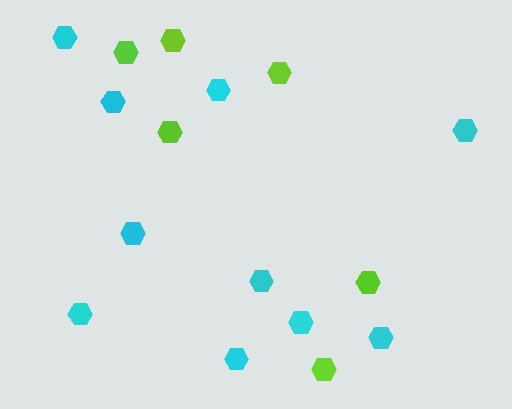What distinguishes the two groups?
There are 2 groups: one group of lime hexagons (6) and one group of cyan hexagons (10).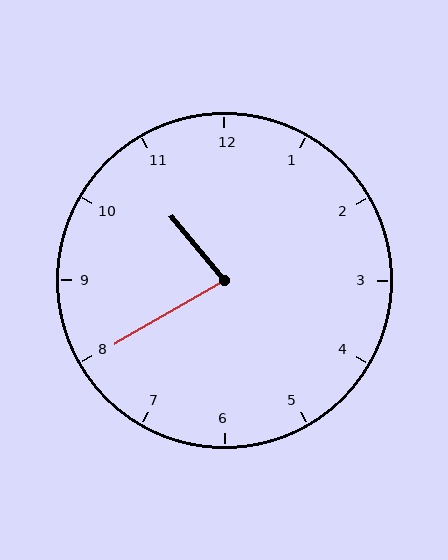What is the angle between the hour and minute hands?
Approximately 80 degrees.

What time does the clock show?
10:40.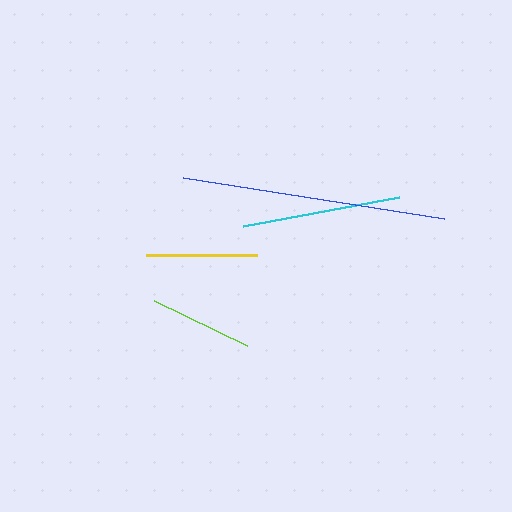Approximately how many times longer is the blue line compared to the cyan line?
The blue line is approximately 1.7 times the length of the cyan line.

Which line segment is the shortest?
The lime line is the shortest at approximately 104 pixels.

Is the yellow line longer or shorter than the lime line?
The yellow line is longer than the lime line.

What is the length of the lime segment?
The lime segment is approximately 104 pixels long.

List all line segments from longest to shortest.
From longest to shortest: blue, cyan, yellow, lime.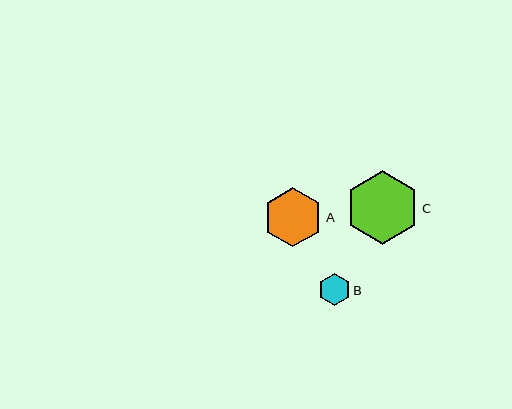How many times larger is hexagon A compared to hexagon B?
Hexagon A is approximately 1.9 times the size of hexagon B.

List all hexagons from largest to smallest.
From largest to smallest: C, A, B.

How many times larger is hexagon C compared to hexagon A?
Hexagon C is approximately 1.2 times the size of hexagon A.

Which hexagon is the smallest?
Hexagon B is the smallest with a size of approximately 32 pixels.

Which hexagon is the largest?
Hexagon C is the largest with a size of approximately 74 pixels.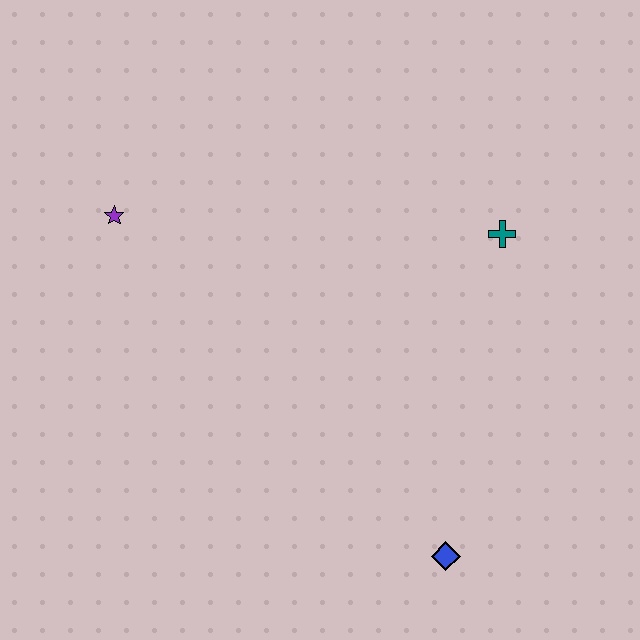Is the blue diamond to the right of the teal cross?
No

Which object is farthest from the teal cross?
The purple star is farthest from the teal cross.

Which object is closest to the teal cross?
The blue diamond is closest to the teal cross.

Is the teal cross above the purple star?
No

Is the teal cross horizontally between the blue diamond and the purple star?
No